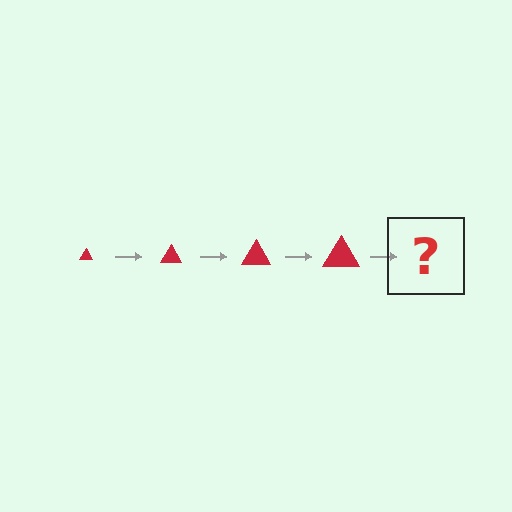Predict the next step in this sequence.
The next step is a red triangle, larger than the previous one.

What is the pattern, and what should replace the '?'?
The pattern is that the triangle gets progressively larger each step. The '?' should be a red triangle, larger than the previous one.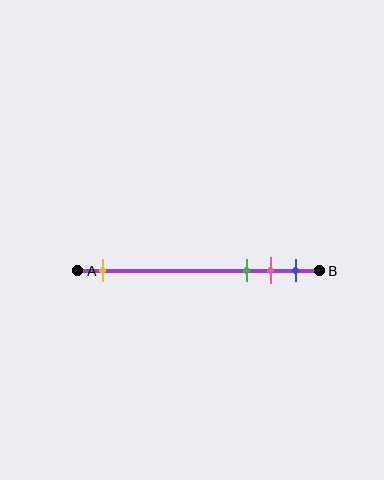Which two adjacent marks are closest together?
The pink and blue marks are the closest adjacent pair.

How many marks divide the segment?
There are 4 marks dividing the segment.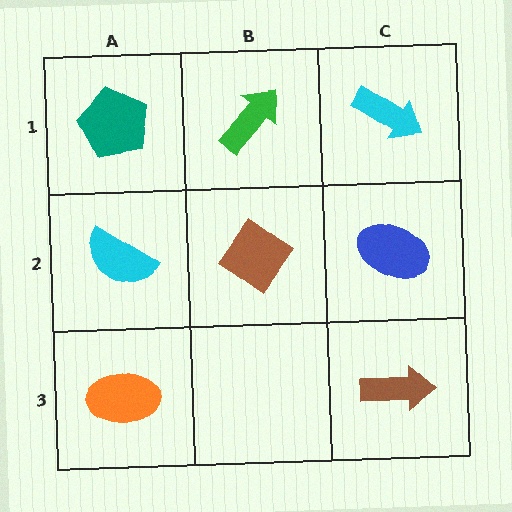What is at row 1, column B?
A green arrow.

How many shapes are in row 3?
2 shapes.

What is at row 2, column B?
A brown diamond.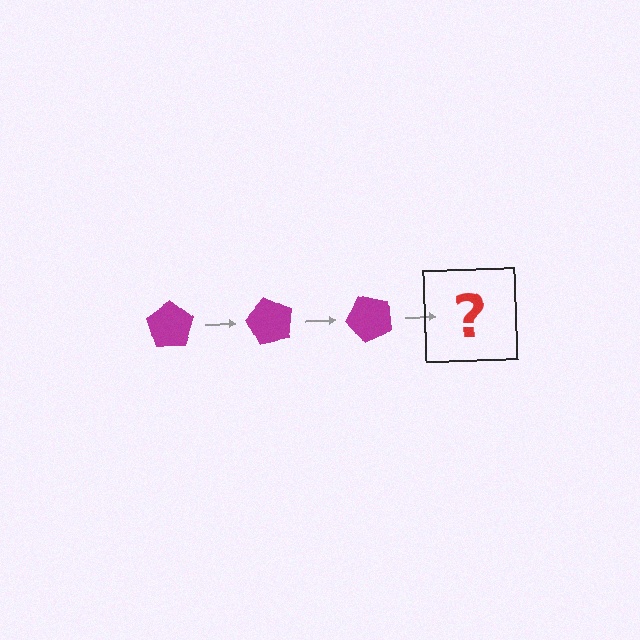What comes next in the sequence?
The next element should be a magenta pentagon rotated 180 degrees.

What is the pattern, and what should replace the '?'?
The pattern is that the pentagon rotates 60 degrees each step. The '?' should be a magenta pentagon rotated 180 degrees.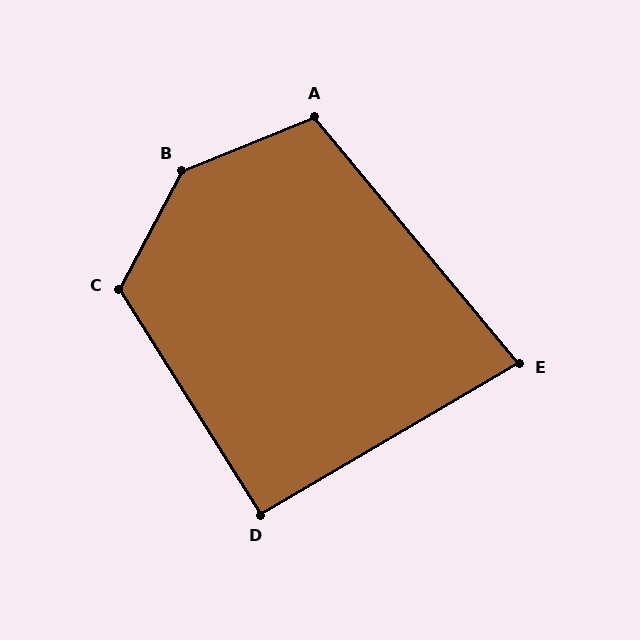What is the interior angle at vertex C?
Approximately 120 degrees (obtuse).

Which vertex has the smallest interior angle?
E, at approximately 81 degrees.